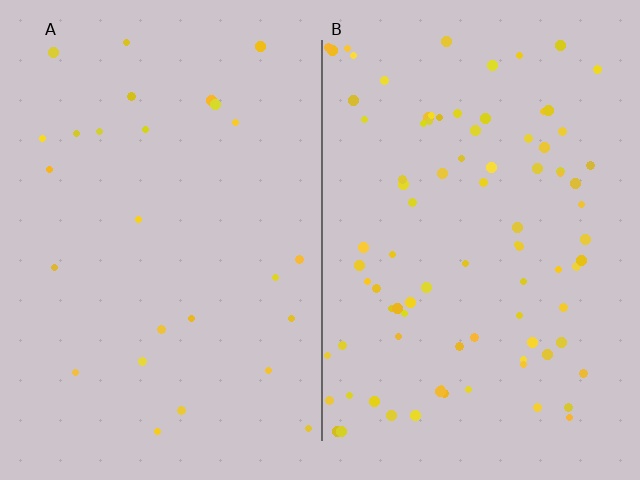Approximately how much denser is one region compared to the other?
Approximately 3.4× — region B over region A.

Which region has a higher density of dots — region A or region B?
B (the right).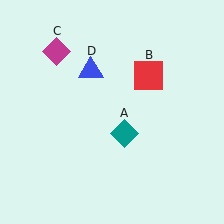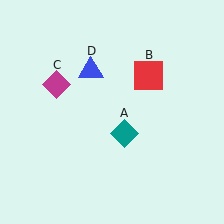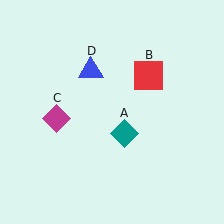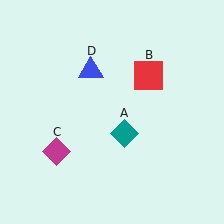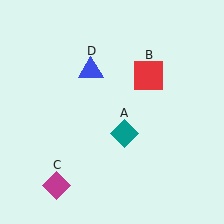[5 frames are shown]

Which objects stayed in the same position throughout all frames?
Teal diamond (object A) and red square (object B) and blue triangle (object D) remained stationary.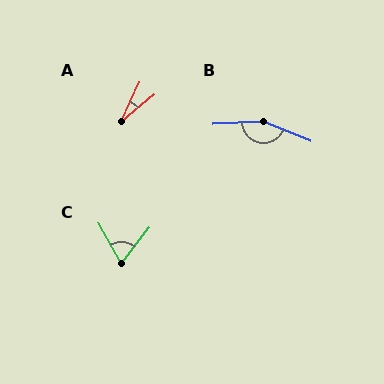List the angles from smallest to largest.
A (25°), C (66°), B (155°).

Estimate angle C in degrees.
Approximately 66 degrees.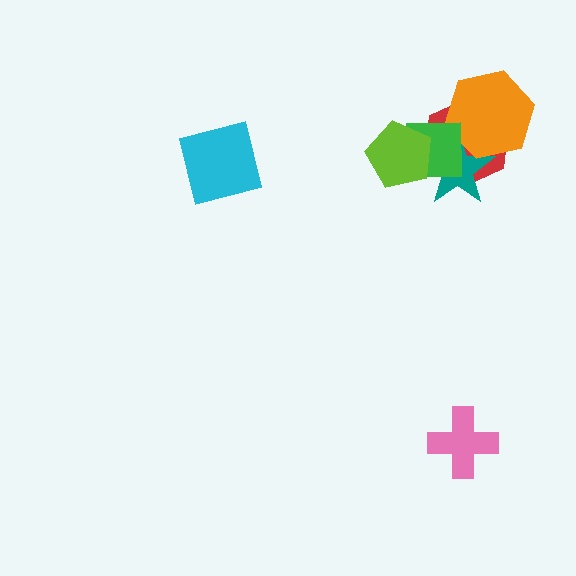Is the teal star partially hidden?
Yes, it is partially covered by another shape.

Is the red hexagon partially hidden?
Yes, it is partially covered by another shape.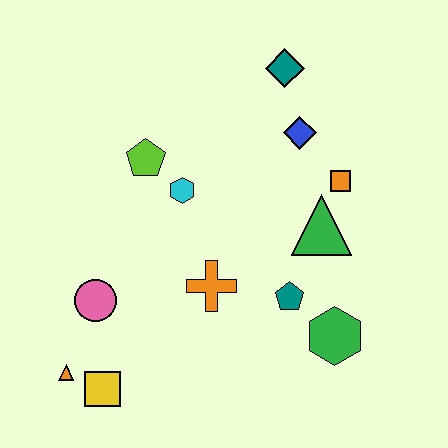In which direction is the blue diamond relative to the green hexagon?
The blue diamond is above the green hexagon.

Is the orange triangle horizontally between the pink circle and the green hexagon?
No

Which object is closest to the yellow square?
The orange triangle is closest to the yellow square.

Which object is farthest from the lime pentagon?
The green hexagon is farthest from the lime pentagon.